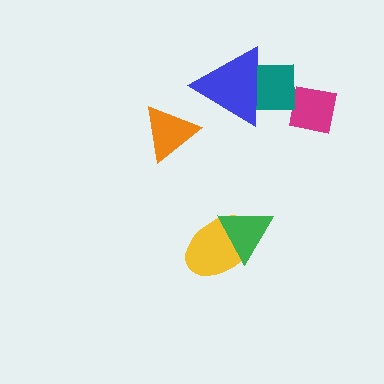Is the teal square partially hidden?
Yes, it is partially covered by another shape.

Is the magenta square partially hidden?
Yes, it is partially covered by another shape.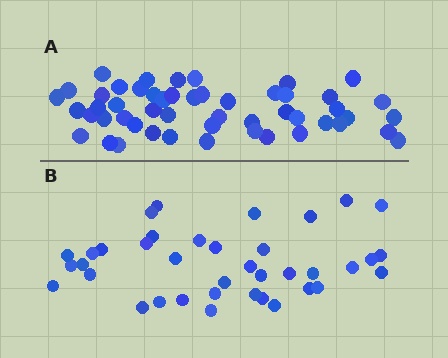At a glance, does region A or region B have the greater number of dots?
Region A (the top region) has more dots.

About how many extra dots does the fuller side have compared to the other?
Region A has approximately 15 more dots than region B.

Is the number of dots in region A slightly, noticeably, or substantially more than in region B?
Region A has noticeably more, but not dramatically so. The ratio is roughly 1.3 to 1.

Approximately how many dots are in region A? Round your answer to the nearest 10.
About 50 dots. (The exact count is 51, which rounds to 50.)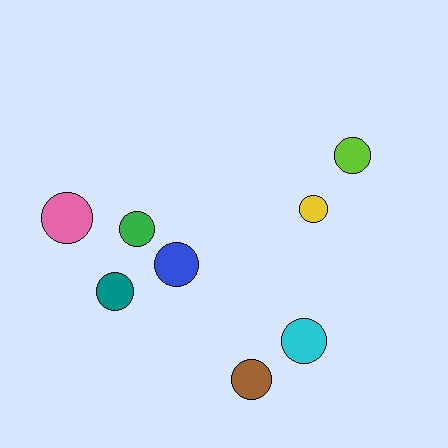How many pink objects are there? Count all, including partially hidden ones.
There is 1 pink object.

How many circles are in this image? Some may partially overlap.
There are 8 circles.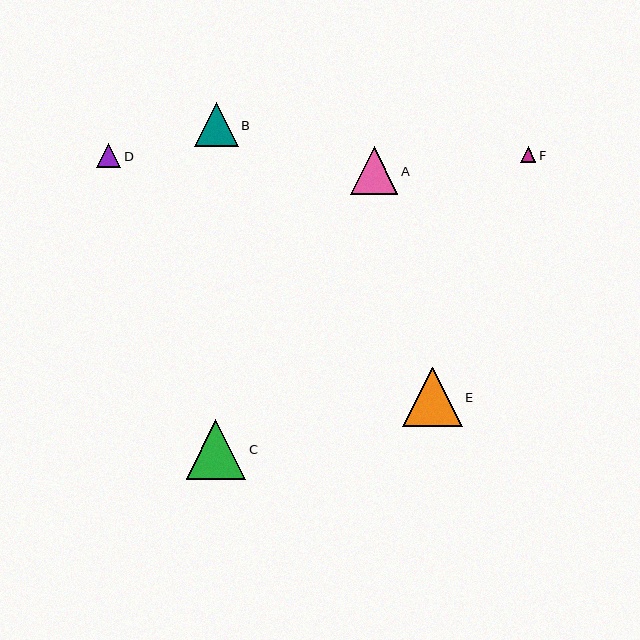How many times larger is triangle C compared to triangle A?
Triangle C is approximately 1.2 times the size of triangle A.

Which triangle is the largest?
Triangle C is the largest with a size of approximately 60 pixels.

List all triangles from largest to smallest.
From largest to smallest: C, E, A, B, D, F.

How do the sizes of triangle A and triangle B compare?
Triangle A and triangle B are approximately the same size.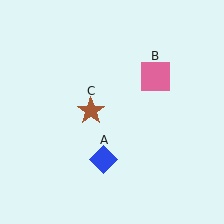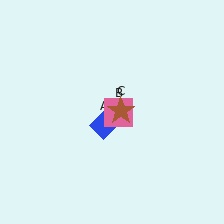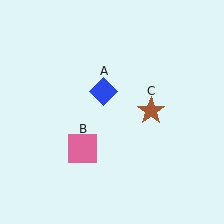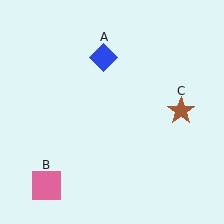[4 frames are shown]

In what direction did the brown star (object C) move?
The brown star (object C) moved right.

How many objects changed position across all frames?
3 objects changed position: blue diamond (object A), pink square (object B), brown star (object C).